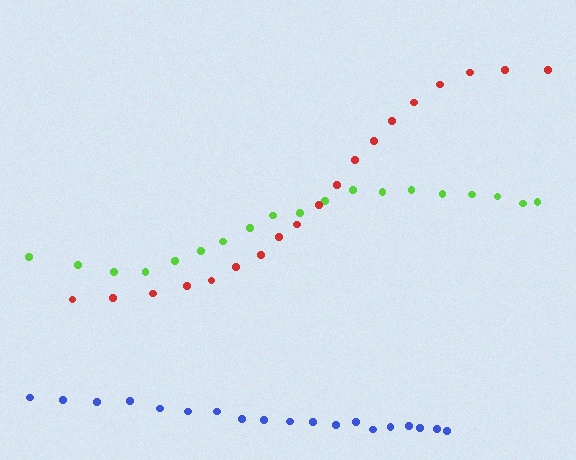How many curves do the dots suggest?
There are 3 distinct paths.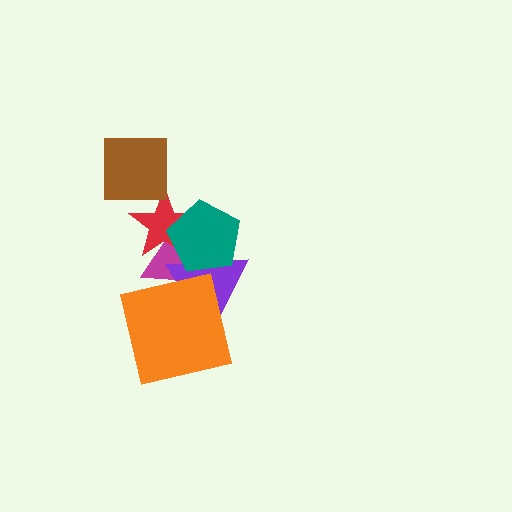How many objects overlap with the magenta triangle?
4 objects overlap with the magenta triangle.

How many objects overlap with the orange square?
2 objects overlap with the orange square.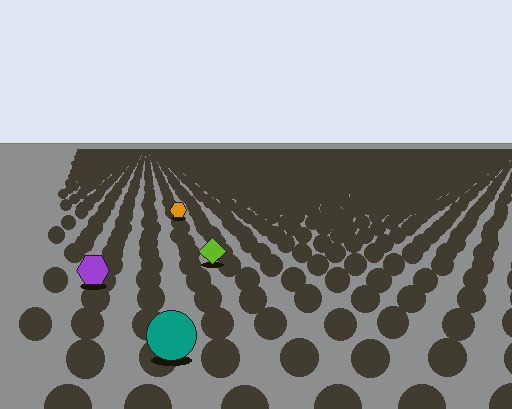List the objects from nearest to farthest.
From nearest to farthest: the teal circle, the purple hexagon, the lime diamond, the orange hexagon.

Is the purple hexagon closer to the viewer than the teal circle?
No. The teal circle is closer — you can tell from the texture gradient: the ground texture is coarser near it.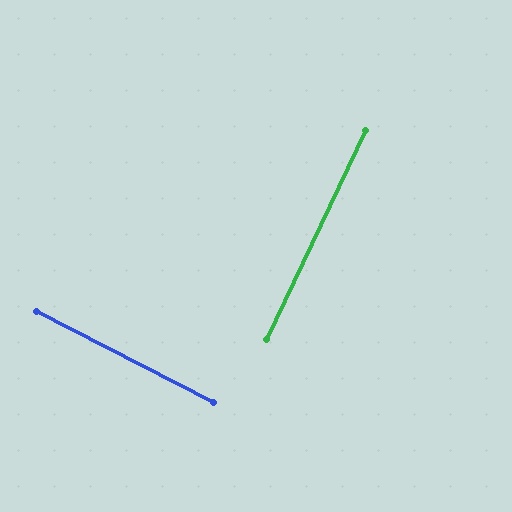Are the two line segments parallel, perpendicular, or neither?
Perpendicular — they meet at approximately 88°.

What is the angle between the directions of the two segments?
Approximately 88 degrees.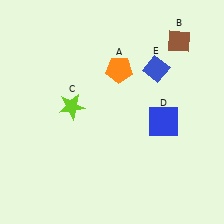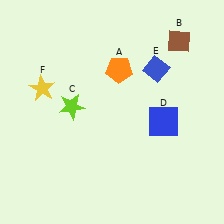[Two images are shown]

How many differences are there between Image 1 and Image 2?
There is 1 difference between the two images.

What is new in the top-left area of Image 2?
A yellow star (F) was added in the top-left area of Image 2.